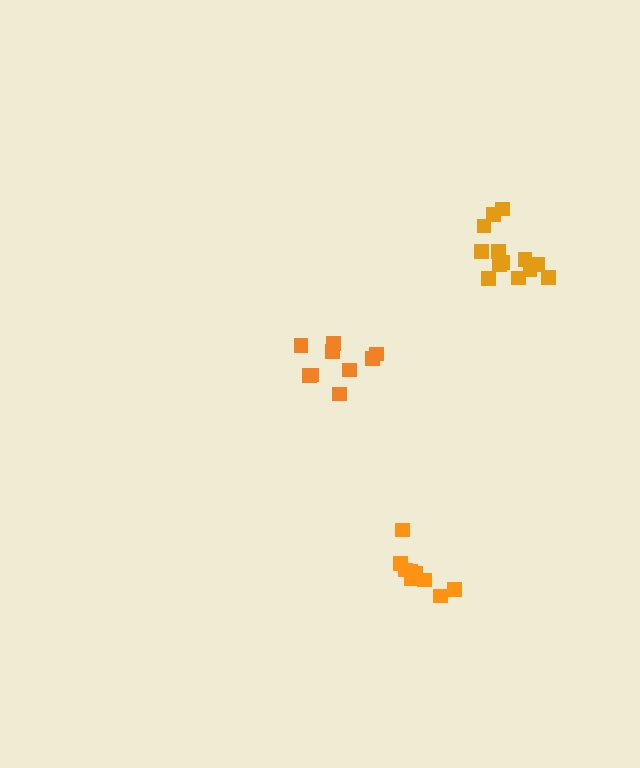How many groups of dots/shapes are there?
There are 3 groups.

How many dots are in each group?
Group 1: 9 dots, Group 2: 9 dots, Group 3: 13 dots (31 total).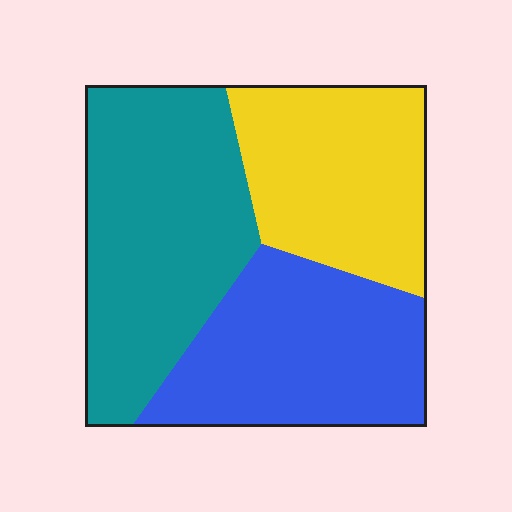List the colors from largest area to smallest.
From largest to smallest: teal, blue, yellow.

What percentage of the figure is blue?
Blue takes up between a sixth and a third of the figure.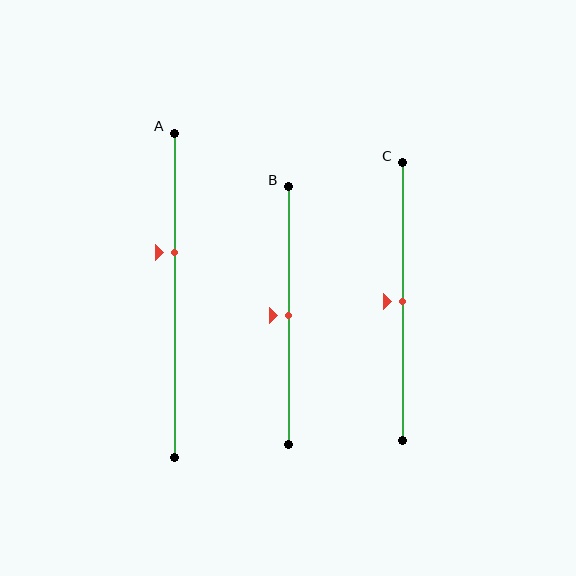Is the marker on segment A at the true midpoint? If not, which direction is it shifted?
No, the marker on segment A is shifted upward by about 13% of the segment length.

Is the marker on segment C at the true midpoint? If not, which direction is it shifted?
Yes, the marker on segment C is at the true midpoint.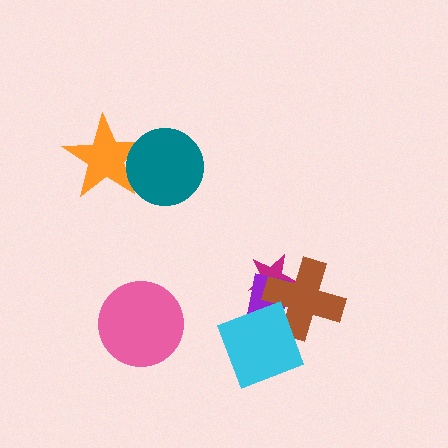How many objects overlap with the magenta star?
2 objects overlap with the magenta star.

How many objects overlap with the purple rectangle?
3 objects overlap with the purple rectangle.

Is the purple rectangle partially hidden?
Yes, it is partially covered by another shape.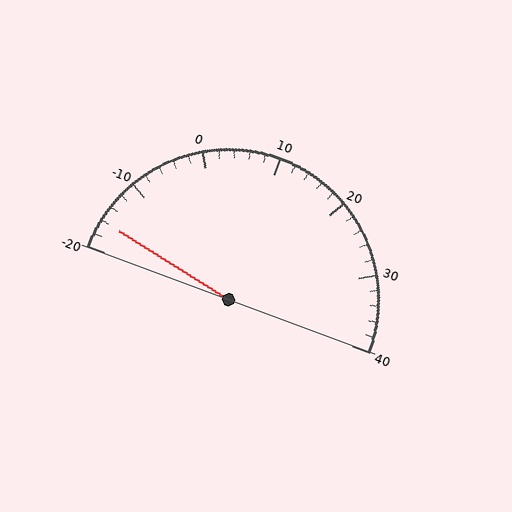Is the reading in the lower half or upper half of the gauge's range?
The reading is in the lower half of the range (-20 to 40).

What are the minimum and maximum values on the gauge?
The gauge ranges from -20 to 40.